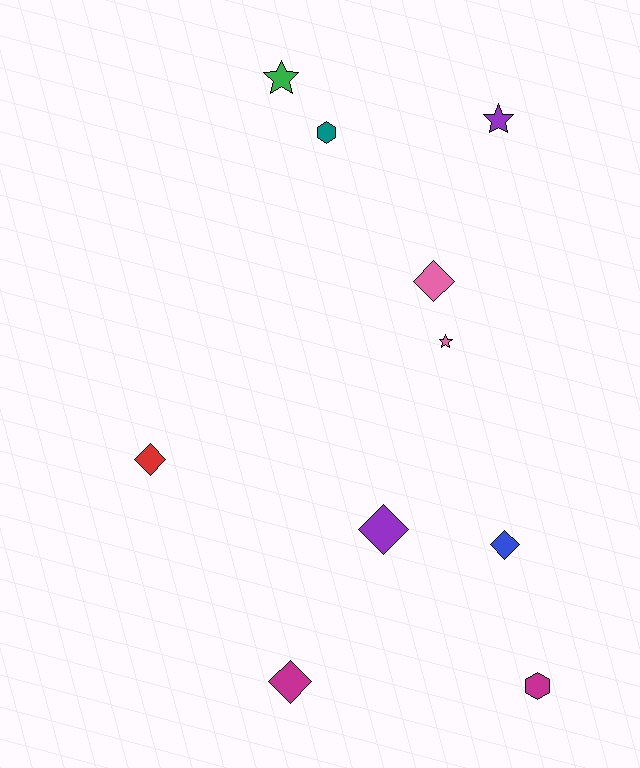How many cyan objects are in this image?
There are no cyan objects.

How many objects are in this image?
There are 10 objects.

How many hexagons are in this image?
There are 2 hexagons.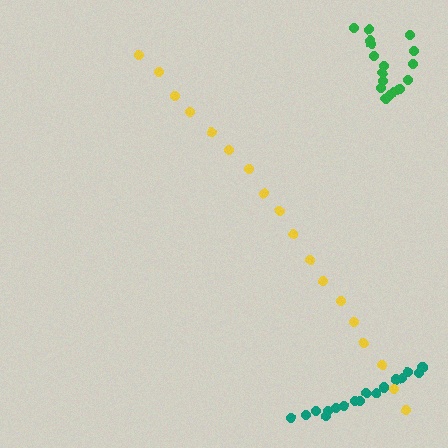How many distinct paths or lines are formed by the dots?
There are 3 distinct paths.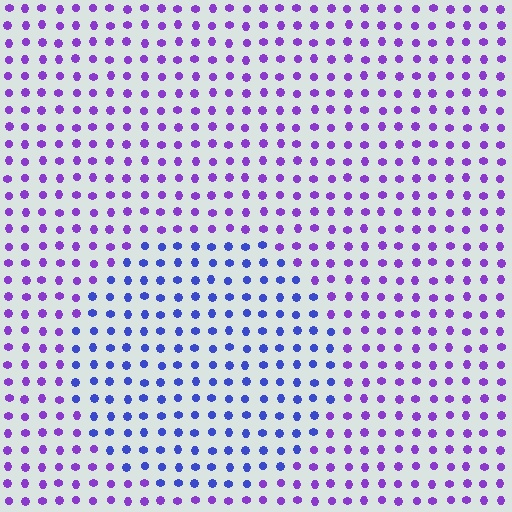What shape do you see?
I see a circle.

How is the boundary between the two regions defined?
The boundary is defined purely by a slight shift in hue (about 40 degrees). Spacing, size, and orientation are identical on both sides.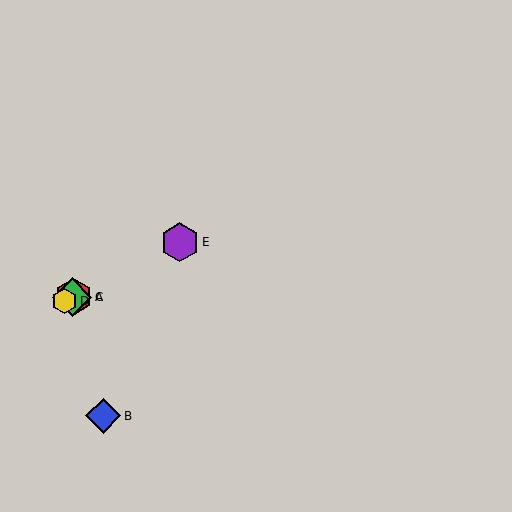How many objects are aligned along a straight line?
4 objects (A, C, D, E) are aligned along a straight line.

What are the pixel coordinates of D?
Object D is at (64, 301).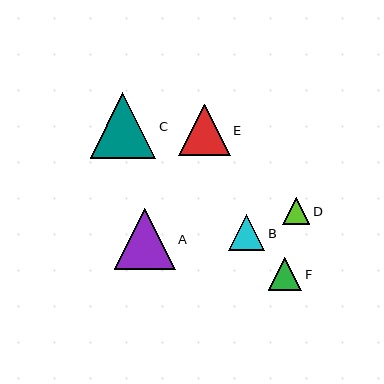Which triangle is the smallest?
Triangle D is the smallest with a size of approximately 27 pixels.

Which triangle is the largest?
Triangle C is the largest with a size of approximately 66 pixels.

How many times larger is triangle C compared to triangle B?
Triangle C is approximately 1.8 times the size of triangle B.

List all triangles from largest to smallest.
From largest to smallest: C, A, E, B, F, D.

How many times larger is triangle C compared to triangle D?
Triangle C is approximately 2.4 times the size of triangle D.